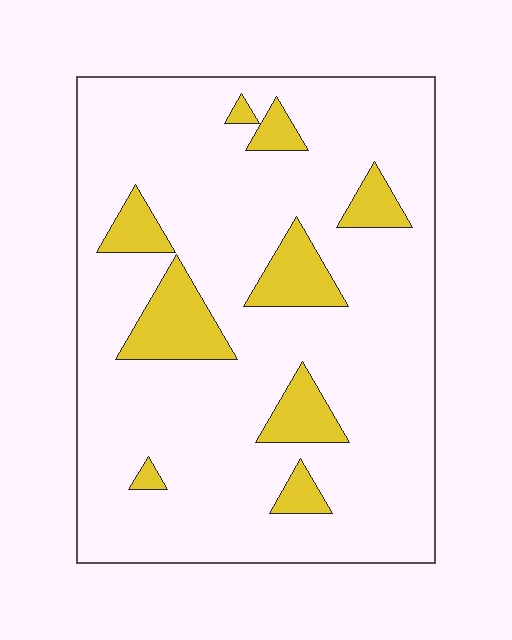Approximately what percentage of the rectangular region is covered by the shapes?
Approximately 15%.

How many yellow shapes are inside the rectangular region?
9.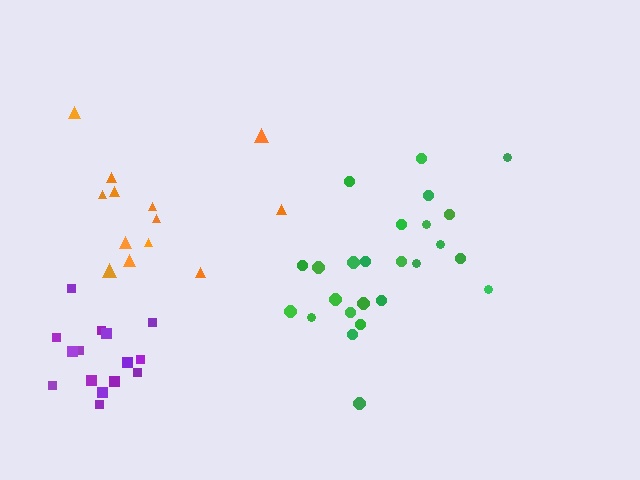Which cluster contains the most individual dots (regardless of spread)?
Green (25).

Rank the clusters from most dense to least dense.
purple, green, orange.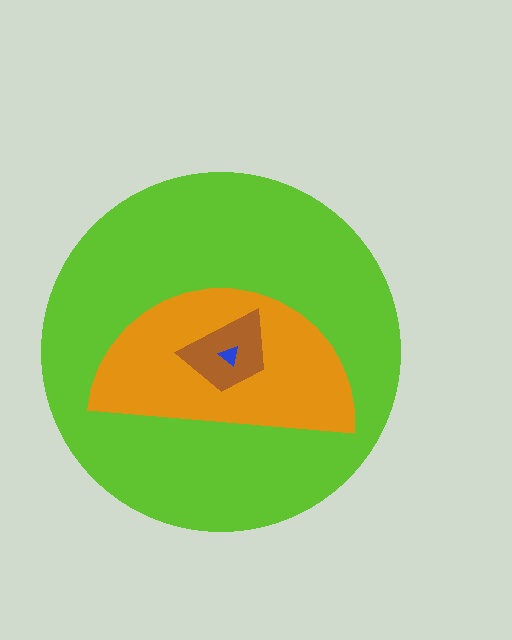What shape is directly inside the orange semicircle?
The brown trapezoid.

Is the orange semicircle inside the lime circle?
Yes.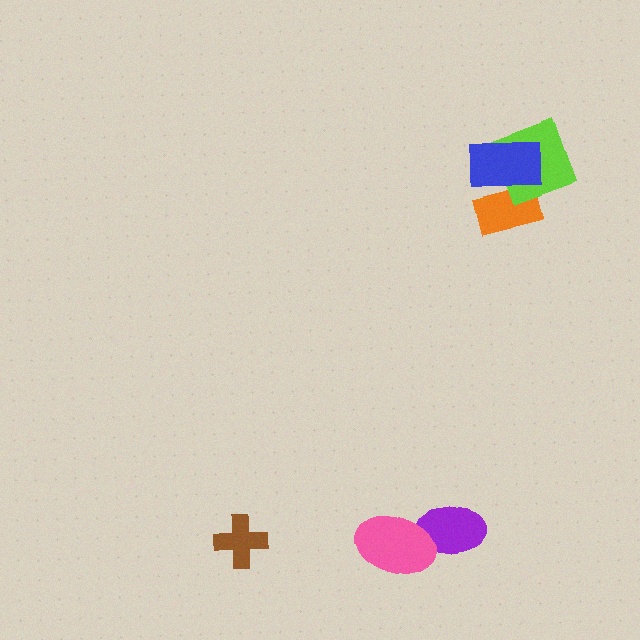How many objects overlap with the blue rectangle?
2 objects overlap with the blue rectangle.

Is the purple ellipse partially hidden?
Yes, it is partially covered by another shape.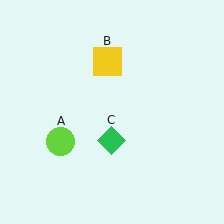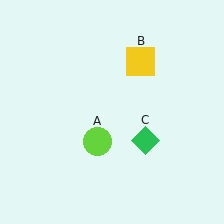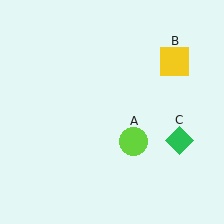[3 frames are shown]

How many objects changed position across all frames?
3 objects changed position: lime circle (object A), yellow square (object B), green diamond (object C).